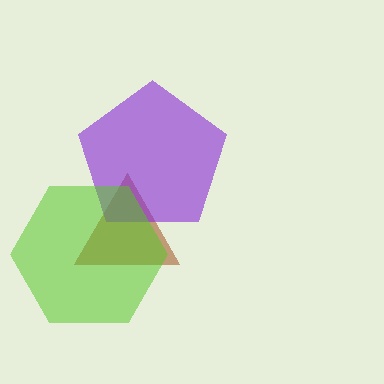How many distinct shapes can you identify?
There are 3 distinct shapes: a brown triangle, a purple pentagon, a lime hexagon.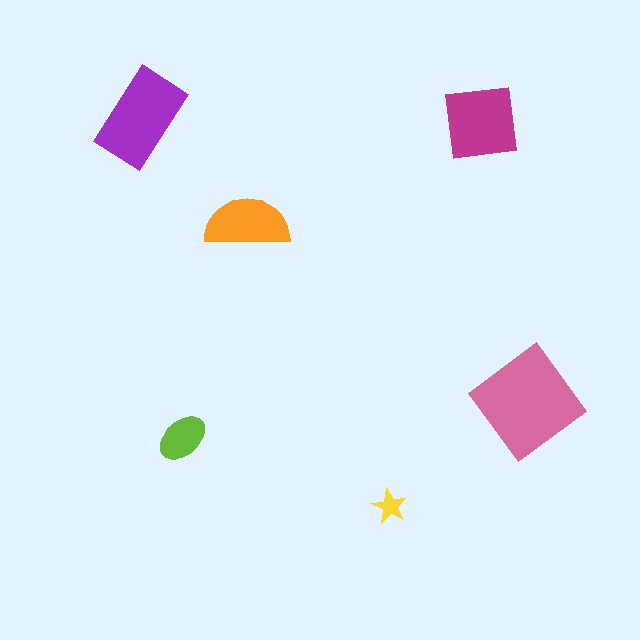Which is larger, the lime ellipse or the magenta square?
The magenta square.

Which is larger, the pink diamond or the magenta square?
The pink diamond.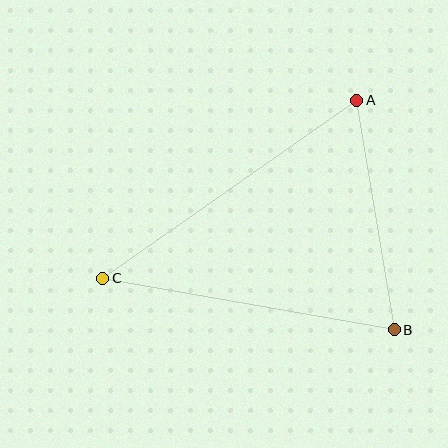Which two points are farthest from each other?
Points A and C are farthest from each other.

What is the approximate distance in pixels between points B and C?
The distance between B and C is approximately 296 pixels.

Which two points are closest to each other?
Points A and B are closest to each other.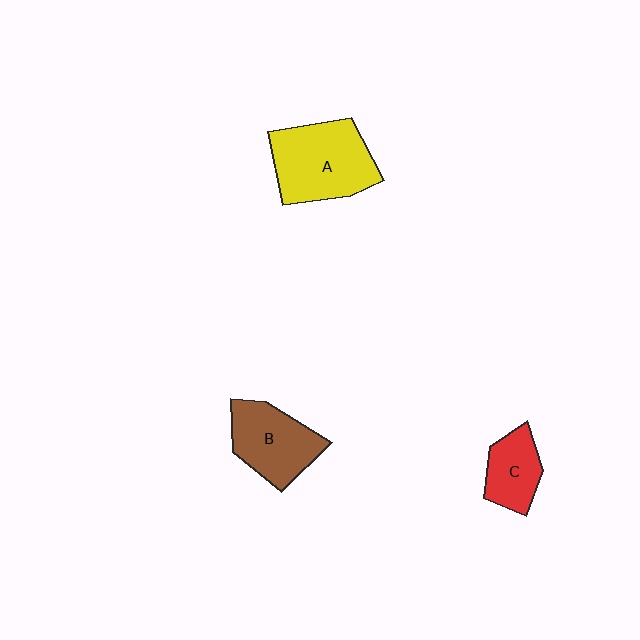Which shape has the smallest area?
Shape C (red).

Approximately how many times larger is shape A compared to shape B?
Approximately 1.3 times.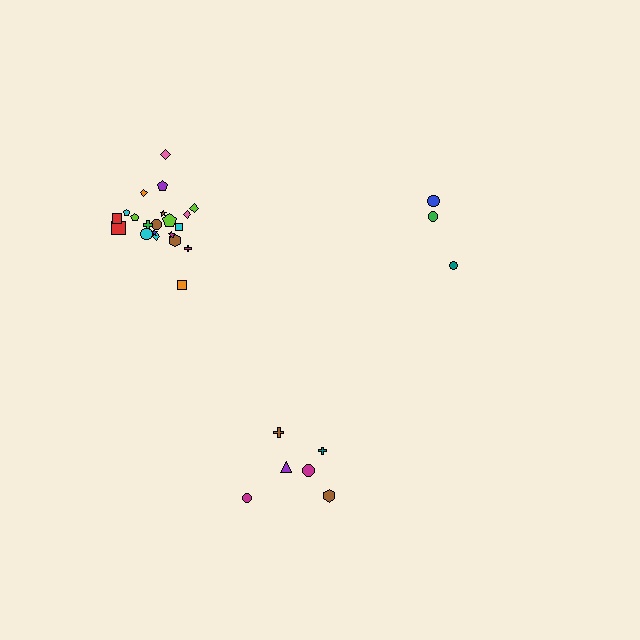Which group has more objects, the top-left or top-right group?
The top-left group.